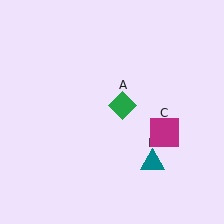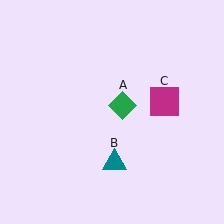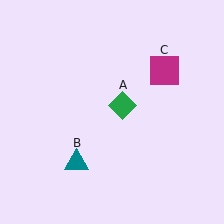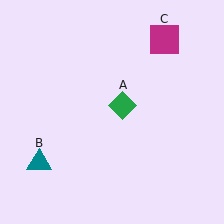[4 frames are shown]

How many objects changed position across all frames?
2 objects changed position: teal triangle (object B), magenta square (object C).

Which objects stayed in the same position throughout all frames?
Green diamond (object A) remained stationary.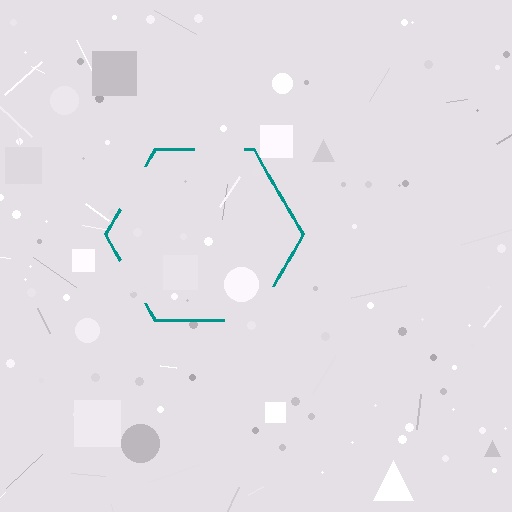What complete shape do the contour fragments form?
The contour fragments form a hexagon.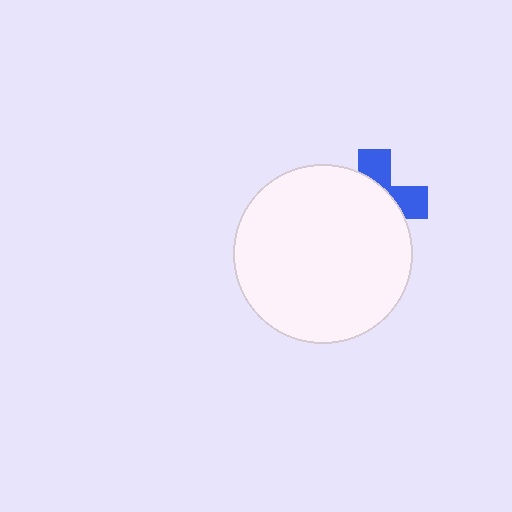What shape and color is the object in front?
The object in front is a white circle.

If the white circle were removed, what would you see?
You would see the complete blue cross.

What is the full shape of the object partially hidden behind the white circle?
The partially hidden object is a blue cross.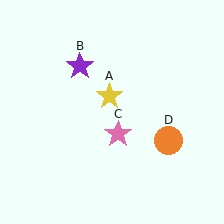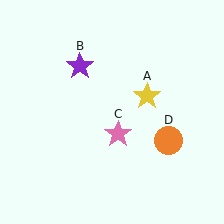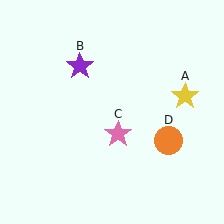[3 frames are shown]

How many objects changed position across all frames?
1 object changed position: yellow star (object A).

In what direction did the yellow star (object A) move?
The yellow star (object A) moved right.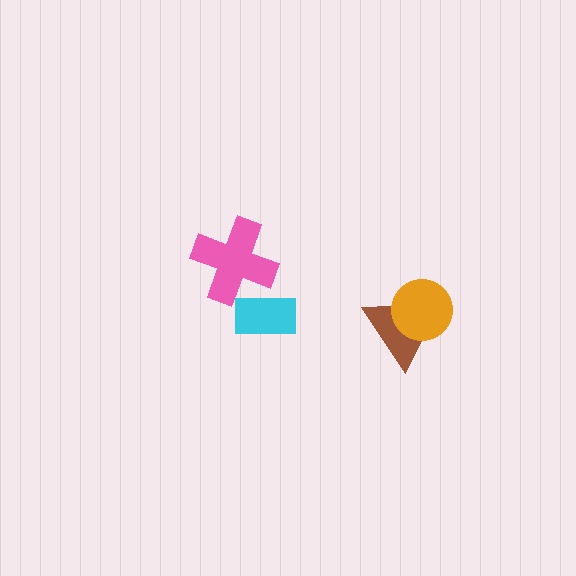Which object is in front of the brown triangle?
The orange circle is in front of the brown triangle.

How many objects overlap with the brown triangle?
1 object overlaps with the brown triangle.